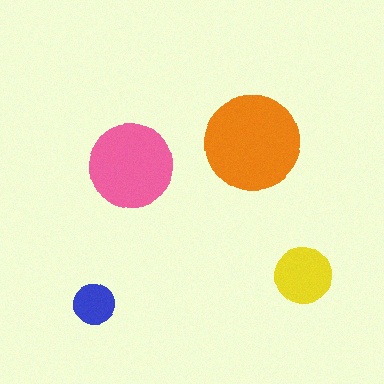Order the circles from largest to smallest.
the orange one, the pink one, the yellow one, the blue one.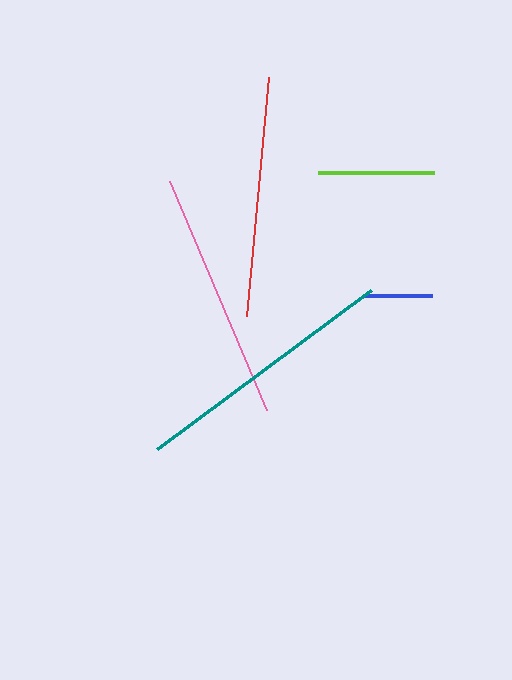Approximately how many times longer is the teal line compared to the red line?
The teal line is approximately 1.1 times the length of the red line.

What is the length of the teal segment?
The teal segment is approximately 266 pixels long.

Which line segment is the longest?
The teal line is the longest at approximately 266 pixels.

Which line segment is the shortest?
The blue line is the shortest at approximately 68 pixels.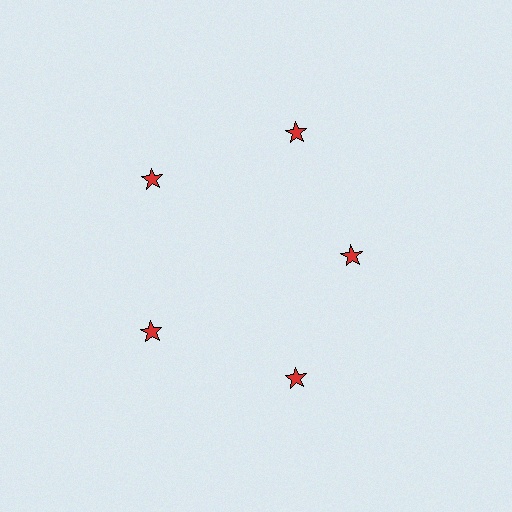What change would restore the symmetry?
The symmetry would be restored by moving it outward, back onto the ring so that all 5 stars sit at equal angles and equal distance from the center.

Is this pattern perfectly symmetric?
No. The 5 red stars are arranged in a ring, but one element near the 3 o'clock position is pulled inward toward the center, breaking the 5-fold rotational symmetry.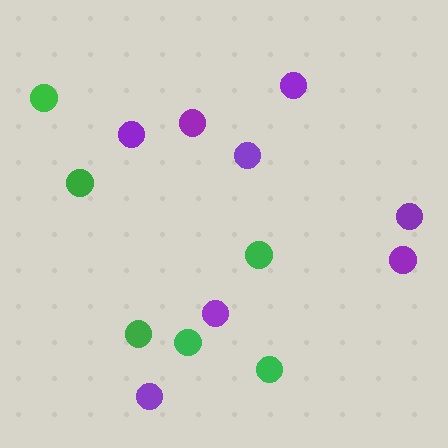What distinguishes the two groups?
There are 2 groups: one group of purple circles (8) and one group of green circles (6).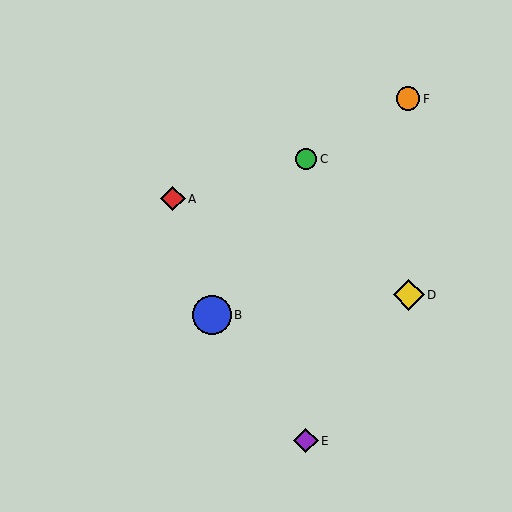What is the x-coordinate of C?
Object C is at x≈306.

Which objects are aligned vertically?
Objects C, E are aligned vertically.